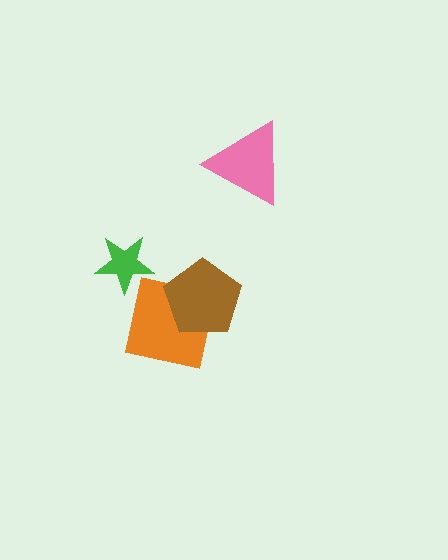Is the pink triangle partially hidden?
No, no other shape covers it.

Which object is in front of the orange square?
The brown pentagon is in front of the orange square.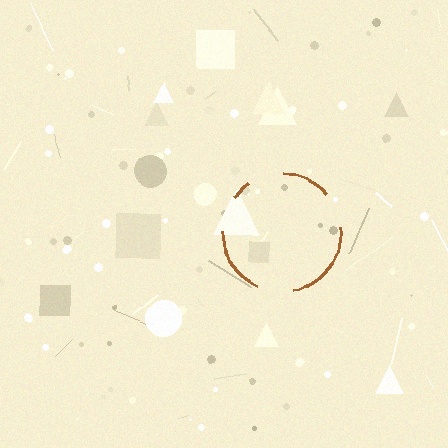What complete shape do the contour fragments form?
The contour fragments form a circle.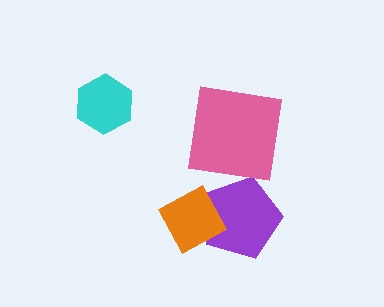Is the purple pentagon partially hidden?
Yes, it is partially covered by another shape.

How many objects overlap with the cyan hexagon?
0 objects overlap with the cyan hexagon.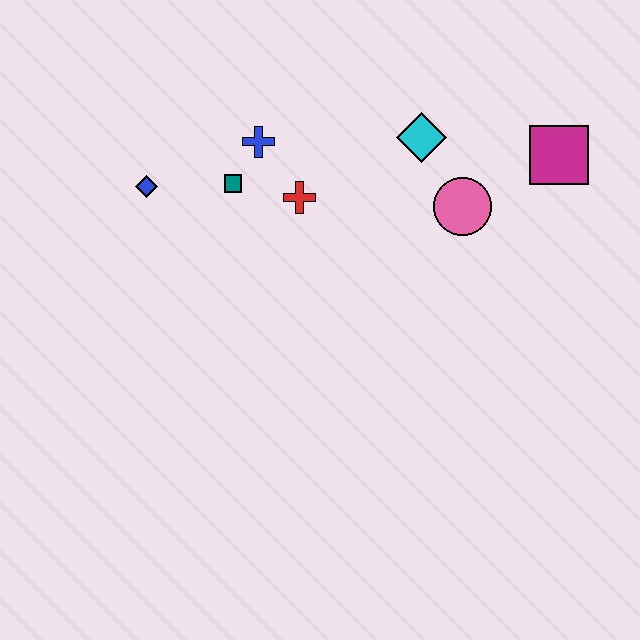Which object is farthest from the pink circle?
The blue diamond is farthest from the pink circle.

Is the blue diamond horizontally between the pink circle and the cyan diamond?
No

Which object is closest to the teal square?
The blue cross is closest to the teal square.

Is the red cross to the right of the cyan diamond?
No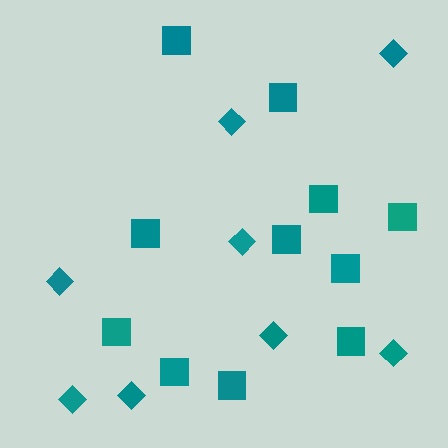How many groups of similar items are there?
There are 2 groups: one group of squares (11) and one group of diamonds (8).